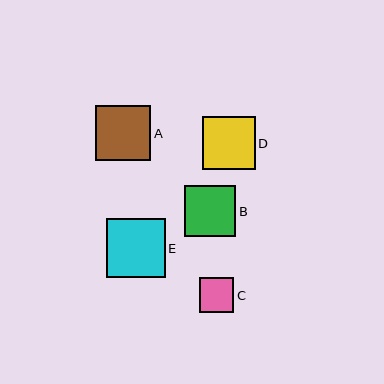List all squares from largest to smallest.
From largest to smallest: E, A, D, B, C.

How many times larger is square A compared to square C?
Square A is approximately 1.6 times the size of square C.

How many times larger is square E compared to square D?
Square E is approximately 1.1 times the size of square D.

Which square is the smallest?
Square C is the smallest with a size of approximately 35 pixels.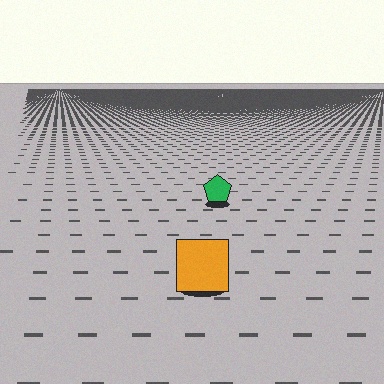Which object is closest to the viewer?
The orange square is closest. The texture marks near it are larger and more spread out.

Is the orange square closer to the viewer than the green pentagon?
Yes. The orange square is closer — you can tell from the texture gradient: the ground texture is coarser near it.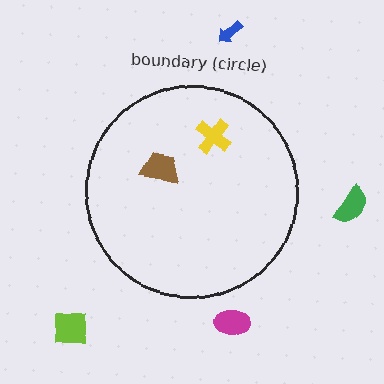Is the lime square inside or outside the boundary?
Outside.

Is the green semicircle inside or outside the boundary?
Outside.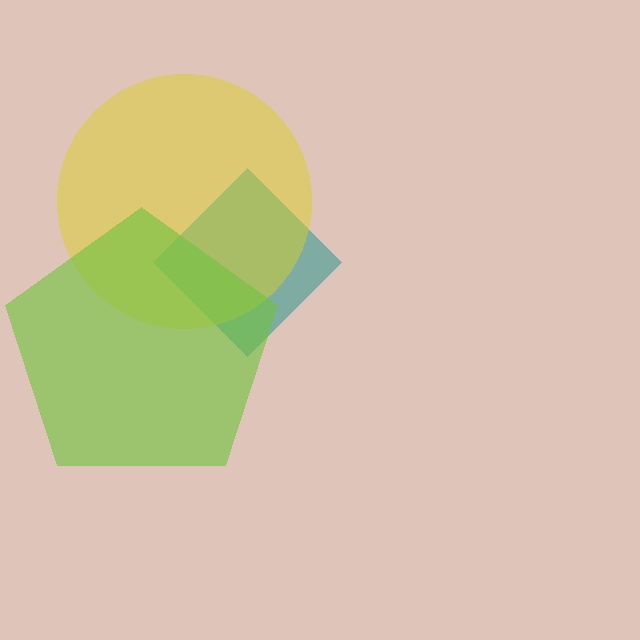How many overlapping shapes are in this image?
There are 3 overlapping shapes in the image.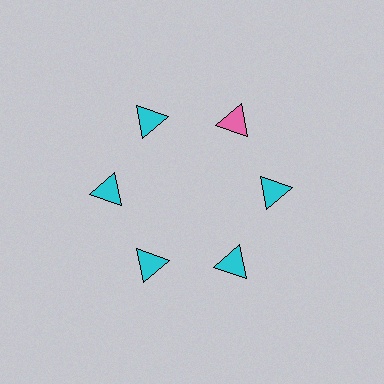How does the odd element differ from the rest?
It has a different color: pink instead of cyan.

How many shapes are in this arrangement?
There are 6 shapes arranged in a ring pattern.